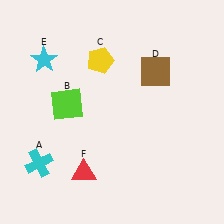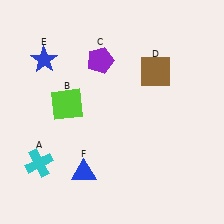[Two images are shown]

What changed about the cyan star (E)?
In Image 1, E is cyan. In Image 2, it changed to blue.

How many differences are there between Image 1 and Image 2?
There are 3 differences between the two images.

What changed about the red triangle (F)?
In Image 1, F is red. In Image 2, it changed to blue.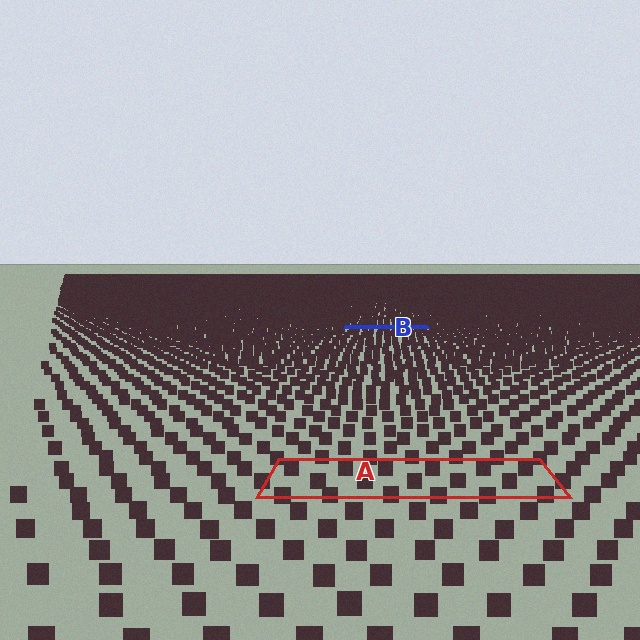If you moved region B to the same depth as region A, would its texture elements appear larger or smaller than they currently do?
They would appear larger. At a closer depth, the same texture elements are projected at a bigger on-screen size.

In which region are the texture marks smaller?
The texture marks are smaller in region B, because it is farther away.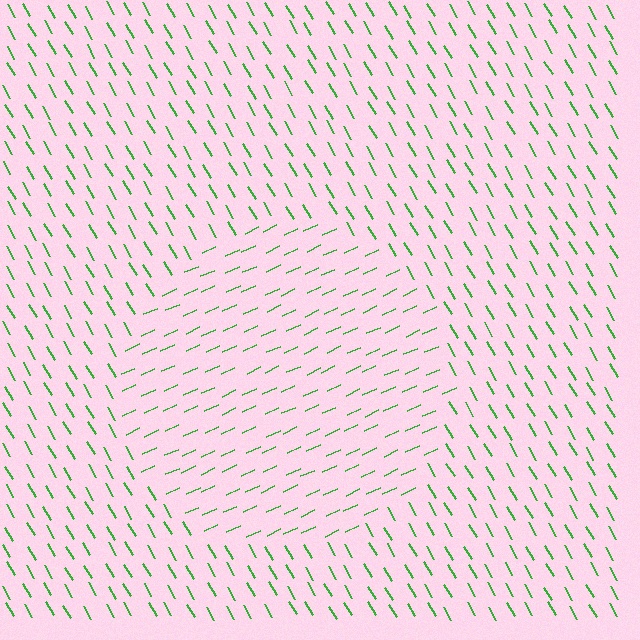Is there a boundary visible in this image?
Yes, there is a texture boundary formed by a change in line orientation.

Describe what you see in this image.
The image is filled with small green line segments. A circle region in the image has lines oriented differently from the surrounding lines, creating a visible texture boundary.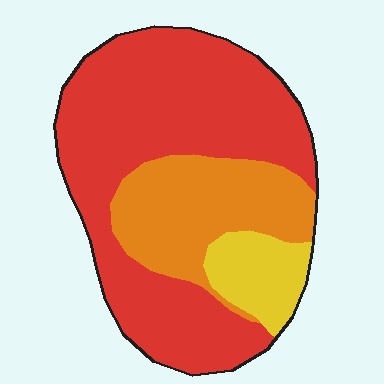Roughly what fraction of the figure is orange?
Orange takes up about one quarter (1/4) of the figure.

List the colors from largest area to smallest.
From largest to smallest: red, orange, yellow.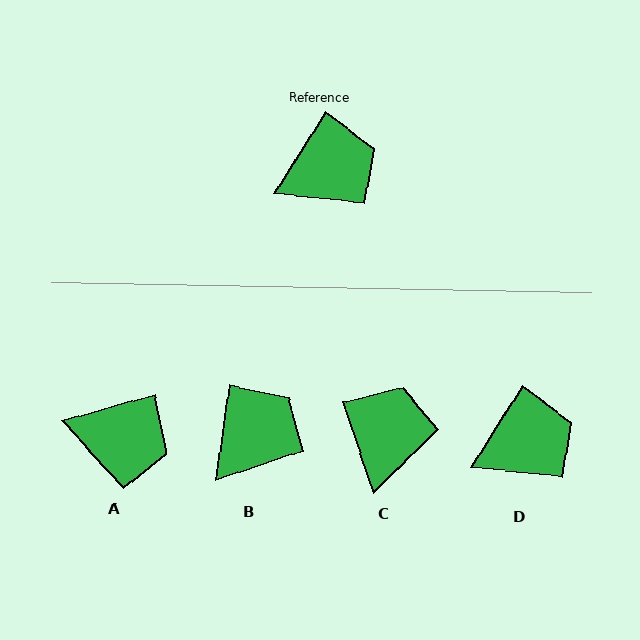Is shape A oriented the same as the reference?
No, it is off by about 42 degrees.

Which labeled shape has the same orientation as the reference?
D.